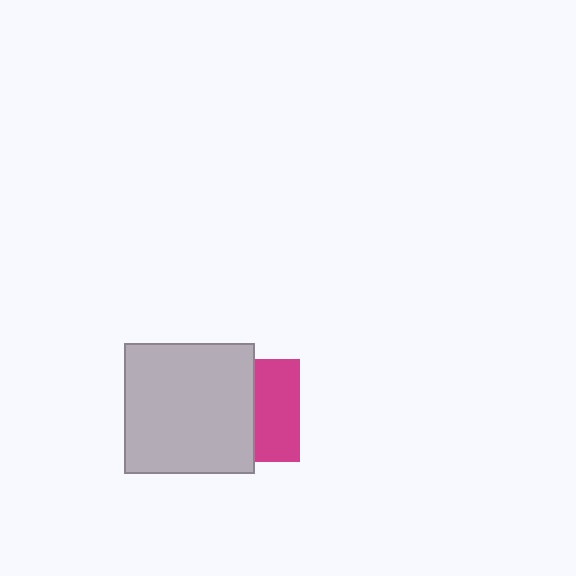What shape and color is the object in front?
The object in front is a light gray square.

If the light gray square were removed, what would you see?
You would see the complete magenta square.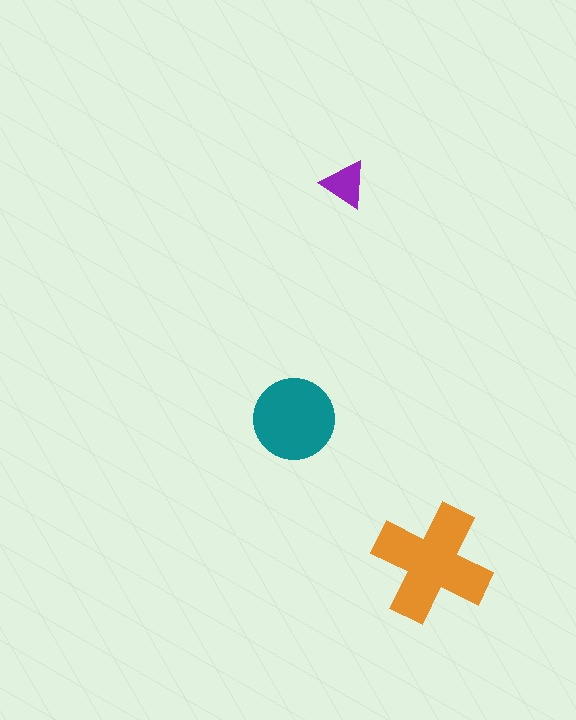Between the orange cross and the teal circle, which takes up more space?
The orange cross.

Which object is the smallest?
The purple triangle.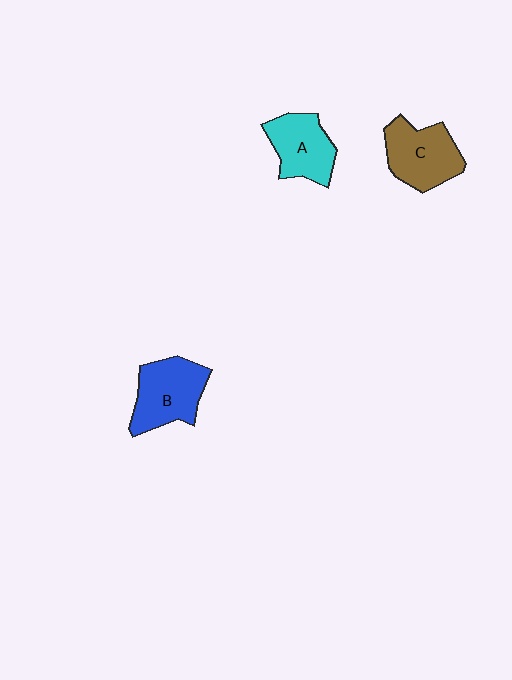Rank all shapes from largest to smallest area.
From largest to smallest: B (blue), C (brown), A (cyan).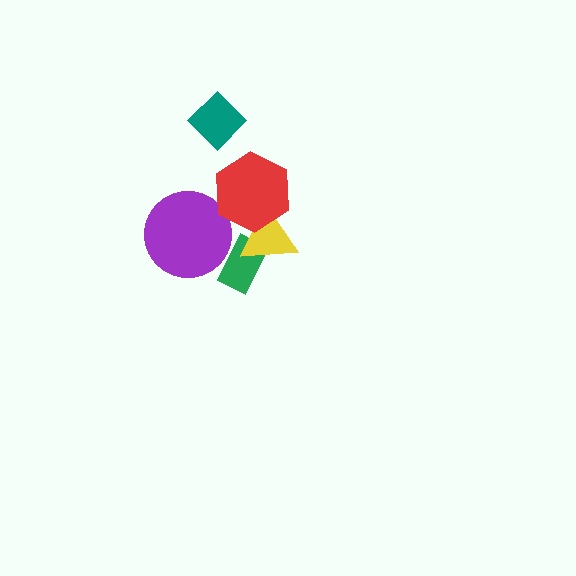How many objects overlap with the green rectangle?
1 object overlaps with the green rectangle.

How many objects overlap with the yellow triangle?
2 objects overlap with the yellow triangle.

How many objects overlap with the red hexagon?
1 object overlaps with the red hexagon.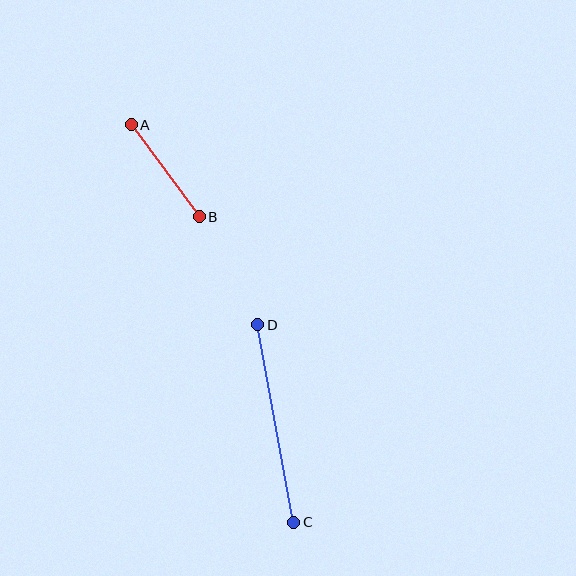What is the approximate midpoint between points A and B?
The midpoint is at approximately (165, 171) pixels.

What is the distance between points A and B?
The distance is approximately 114 pixels.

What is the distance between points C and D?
The distance is approximately 201 pixels.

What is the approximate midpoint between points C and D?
The midpoint is at approximately (276, 424) pixels.